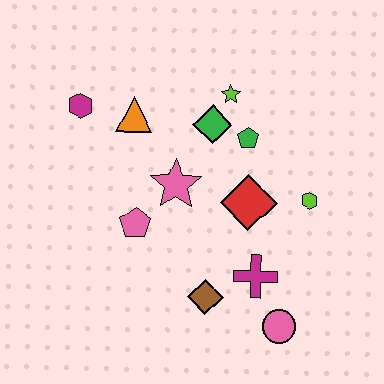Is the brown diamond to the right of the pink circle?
No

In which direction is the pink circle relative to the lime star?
The pink circle is below the lime star.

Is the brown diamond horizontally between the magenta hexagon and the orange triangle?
No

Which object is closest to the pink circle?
The magenta cross is closest to the pink circle.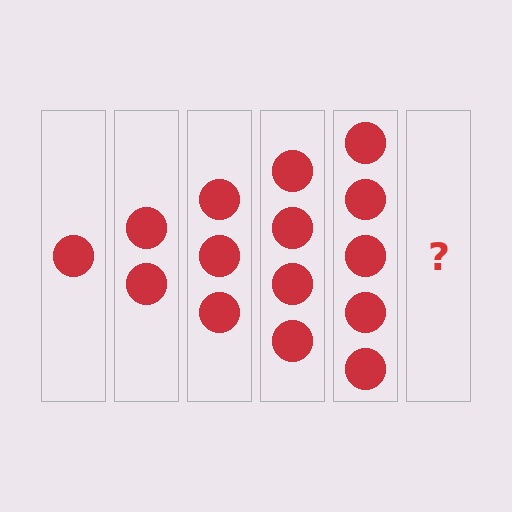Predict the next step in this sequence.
The next step is 6 circles.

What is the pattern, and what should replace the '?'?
The pattern is that each step adds one more circle. The '?' should be 6 circles.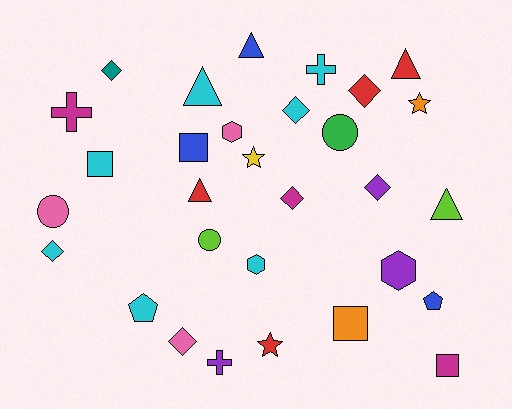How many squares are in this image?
There are 4 squares.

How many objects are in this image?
There are 30 objects.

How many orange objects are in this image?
There are 2 orange objects.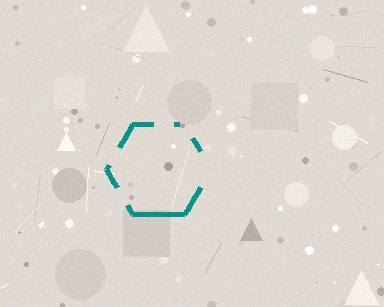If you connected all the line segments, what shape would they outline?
They would outline a hexagon.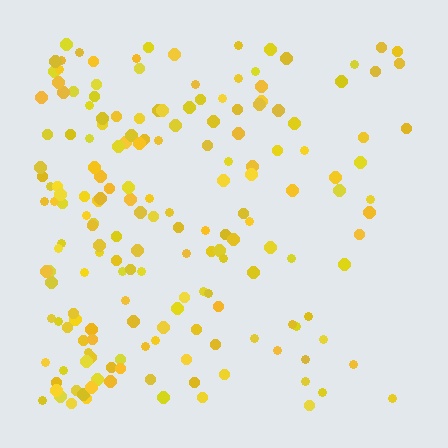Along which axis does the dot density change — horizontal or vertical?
Horizontal.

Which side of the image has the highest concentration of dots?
The left.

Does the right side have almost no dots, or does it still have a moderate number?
Still a moderate number, just noticeably fewer than the left.